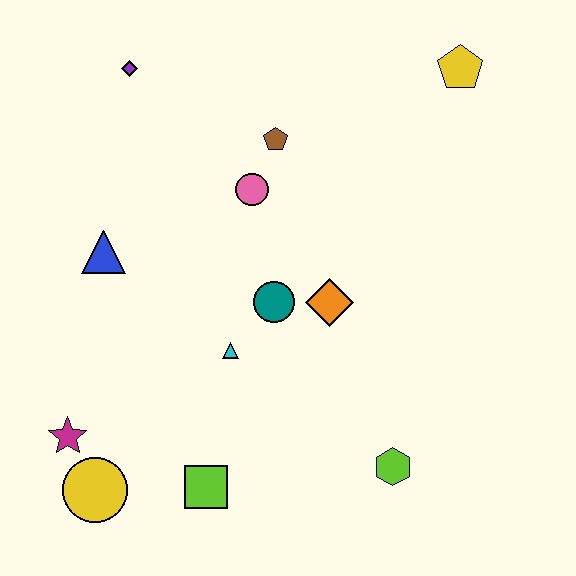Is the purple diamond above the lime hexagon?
Yes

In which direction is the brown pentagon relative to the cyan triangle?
The brown pentagon is above the cyan triangle.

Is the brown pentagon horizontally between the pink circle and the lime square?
No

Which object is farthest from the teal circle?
The yellow pentagon is farthest from the teal circle.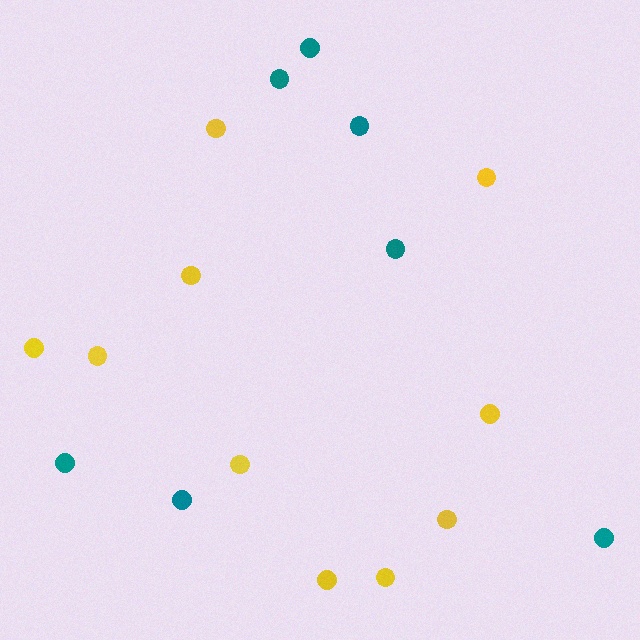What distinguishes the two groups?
There are 2 groups: one group of yellow circles (10) and one group of teal circles (7).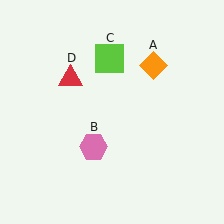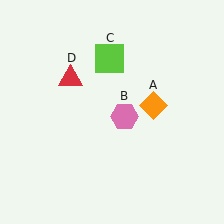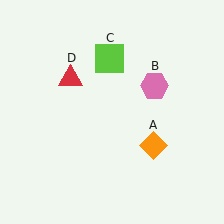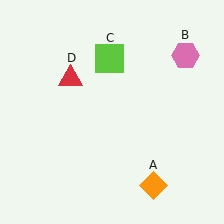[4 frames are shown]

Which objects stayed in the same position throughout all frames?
Lime square (object C) and red triangle (object D) remained stationary.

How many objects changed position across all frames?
2 objects changed position: orange diamond (object A), pink hexagon (object B).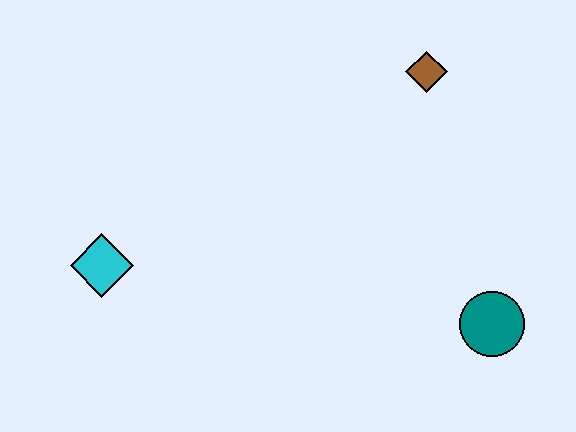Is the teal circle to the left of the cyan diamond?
No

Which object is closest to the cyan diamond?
The brown diamond is closest to the cyan diamond.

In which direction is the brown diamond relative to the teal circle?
The brown diamond is above the teal circle.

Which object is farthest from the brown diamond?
The cyan diamond is farthest from the brown diamond.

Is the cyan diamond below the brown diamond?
Yes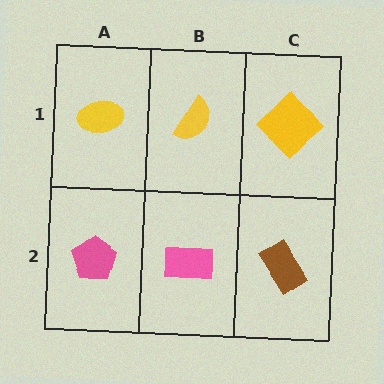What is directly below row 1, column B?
A pink rectangle.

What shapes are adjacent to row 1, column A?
A pink pentagon (row 2, column A), a yellow semicircle (row 1, column B).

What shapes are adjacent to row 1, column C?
A brown rectangle (row 2, column C), a yellow semicircle (row 1, column B).